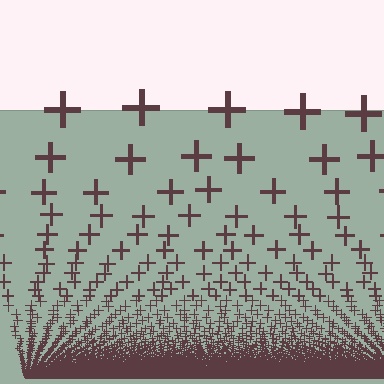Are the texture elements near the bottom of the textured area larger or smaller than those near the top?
Smaller. The gradient is inverted — elements near the bottom are smaller and denser.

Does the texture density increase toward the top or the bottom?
Density increases toward the bottom.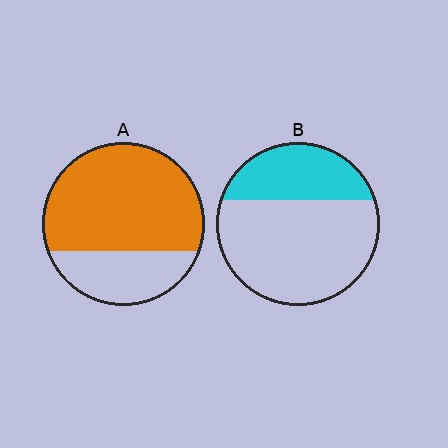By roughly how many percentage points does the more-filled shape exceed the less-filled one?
By roughly 40 percentage points (A over B).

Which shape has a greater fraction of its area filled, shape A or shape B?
Shape A.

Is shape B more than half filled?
No.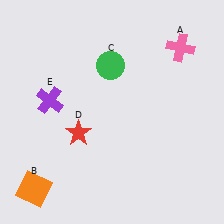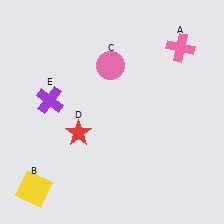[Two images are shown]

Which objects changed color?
B changed from orange to yellow. C changed from green to pink.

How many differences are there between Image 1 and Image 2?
There are 2 differences between the two images.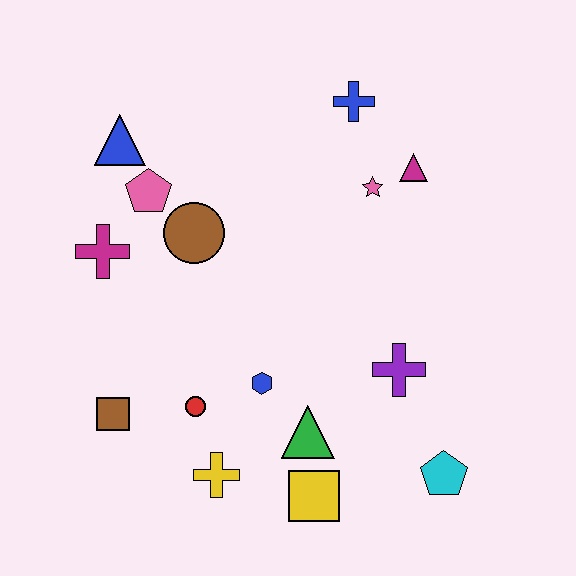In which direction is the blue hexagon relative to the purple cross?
The blue hexagon is to the left of the purple cross.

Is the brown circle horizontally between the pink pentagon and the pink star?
Yes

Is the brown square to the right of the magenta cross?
Yes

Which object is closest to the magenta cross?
The pink pentagon is closest to the magenta cross.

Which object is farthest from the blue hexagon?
The blue cross is farthest from the blue hexagon.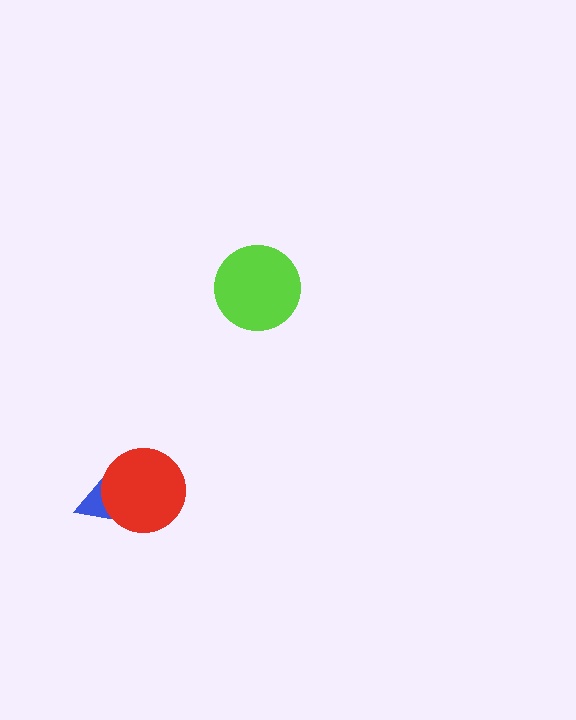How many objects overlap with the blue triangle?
1 object overlaps with the blue triangle.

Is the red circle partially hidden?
No, no other shape covers it.